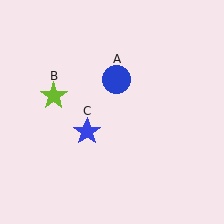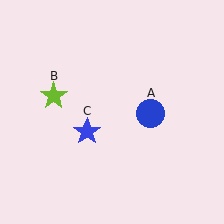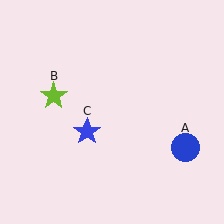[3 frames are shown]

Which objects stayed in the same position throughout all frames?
Lime star (object B) and blue star (object C) remained stationary.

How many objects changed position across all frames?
1 object changed position: blue circle (object A).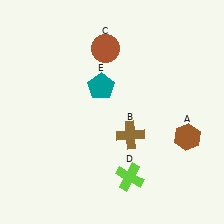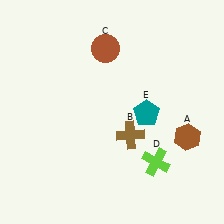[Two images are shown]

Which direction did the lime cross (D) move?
The lime cross (D) moved right.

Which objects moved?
The objects that moved are: the lime cross (D), the teal pentagon (E).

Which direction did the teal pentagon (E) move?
The teal pentagon (E) moved right.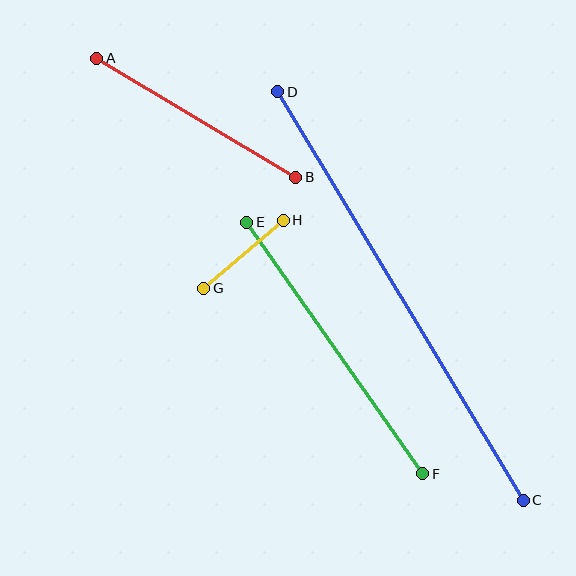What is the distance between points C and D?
The distance is approximately 477 pixels.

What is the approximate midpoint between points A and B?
The midpoint is at approximately (196, 118) pixels.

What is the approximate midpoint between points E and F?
The midpoint is at approximately (335, 348) pixels.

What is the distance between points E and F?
The distance is approximately 307 pixels.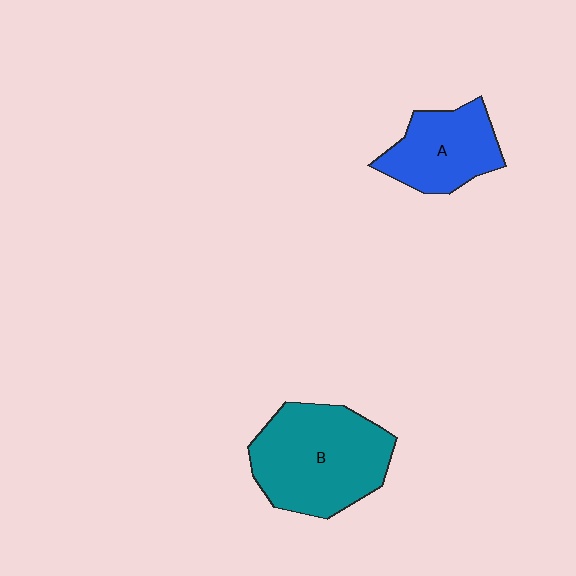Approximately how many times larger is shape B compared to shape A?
Approximately 1.6 times.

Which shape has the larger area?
Shape B (teal).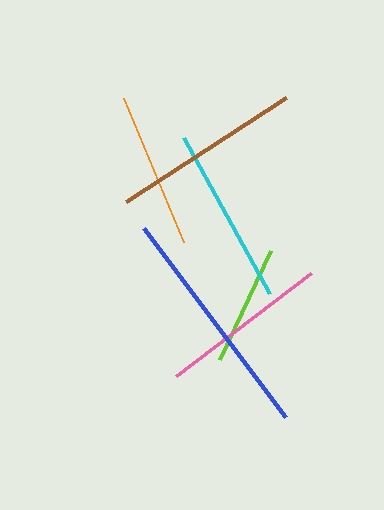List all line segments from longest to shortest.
From longest to shortest: blue, brown, cyan, pink, orange, lime.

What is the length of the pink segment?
The pink segment is approximately 169 pixels long.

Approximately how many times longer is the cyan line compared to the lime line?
The cyan line is approximately 1.5 times the length of the lime line.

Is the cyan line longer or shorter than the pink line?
The cyan line is longer than the pink line.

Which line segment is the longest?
The blue line is the longest at approximately 237 pixels.